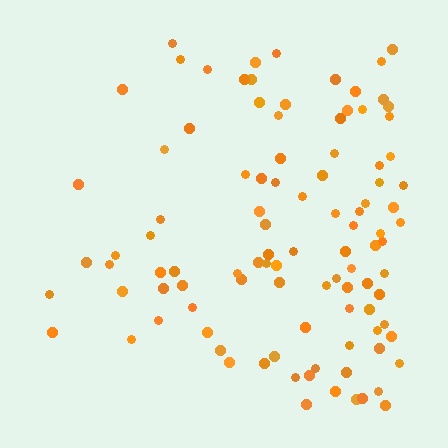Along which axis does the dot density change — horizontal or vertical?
Horizontal.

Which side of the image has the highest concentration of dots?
The right.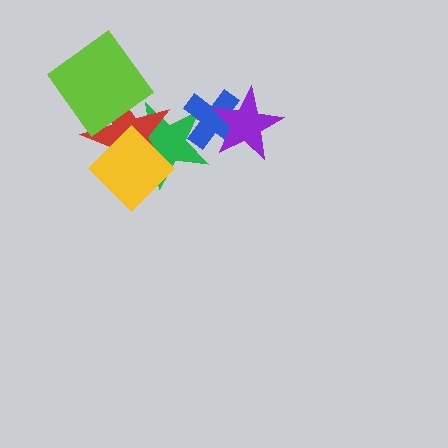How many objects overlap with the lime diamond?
1 object overlaps with the lime diamond.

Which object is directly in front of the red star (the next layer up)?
The yellow diamond is directly in front of the red star.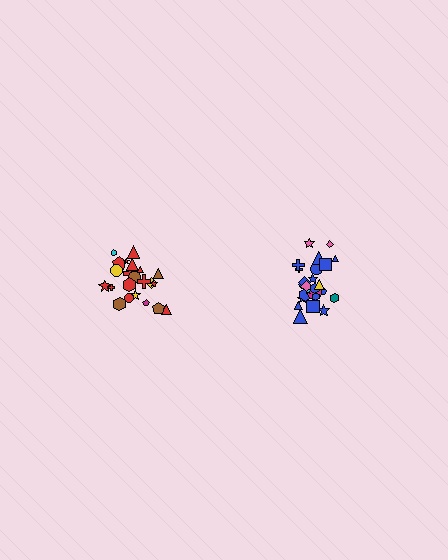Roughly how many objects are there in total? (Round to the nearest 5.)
Roughly 45 objects in total.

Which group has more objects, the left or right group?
The right group.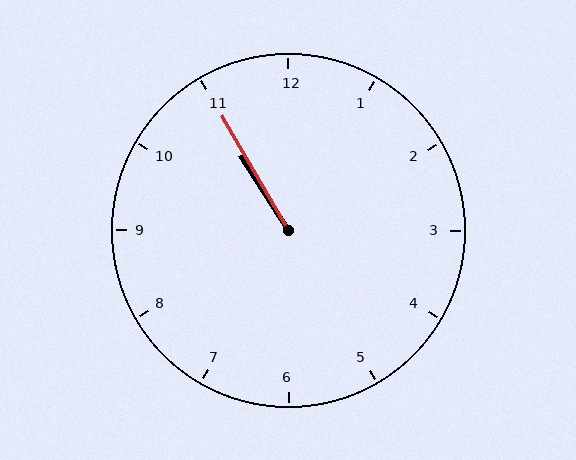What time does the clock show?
10:55.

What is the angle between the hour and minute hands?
Approximately 2 degrees.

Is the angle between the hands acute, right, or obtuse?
It is acute.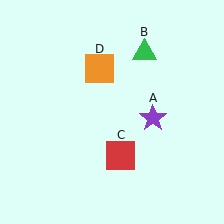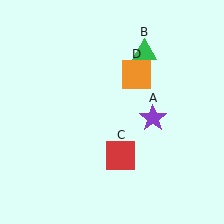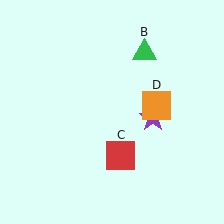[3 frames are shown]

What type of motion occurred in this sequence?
The orange square (object D) rotated clockwise around the center of the scene.